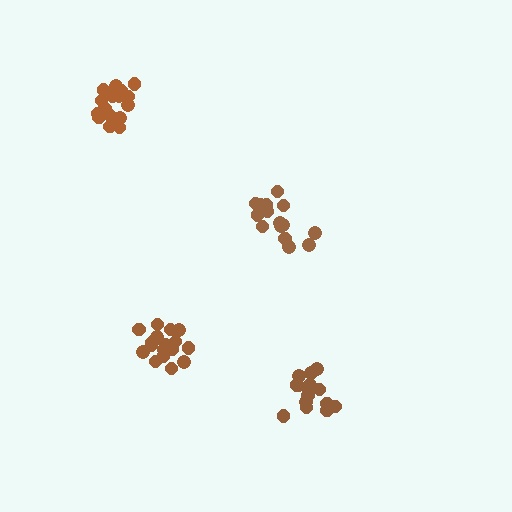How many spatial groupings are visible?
There are 4 spatial groupings.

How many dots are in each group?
Group 1: 16 dots, Group 2: 15 dots, Group 3: 15 dots, Group 4: 17 dots (63 total).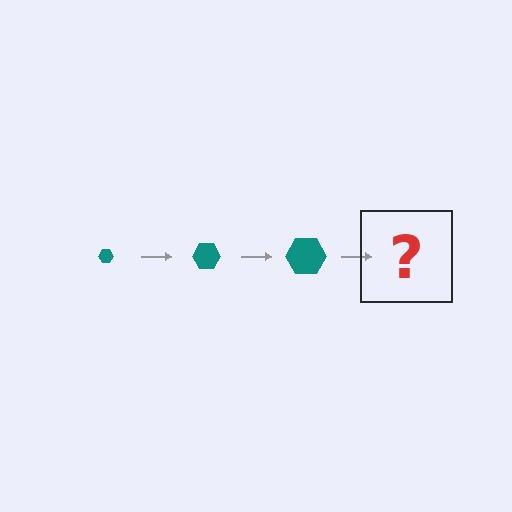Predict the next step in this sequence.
The next step is a teal hexagon, larger than the previous one.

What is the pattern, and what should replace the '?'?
The pattern is that the hexagon gets progressively larger each step. The '?' should be a teal hexagon, larger than the previous one.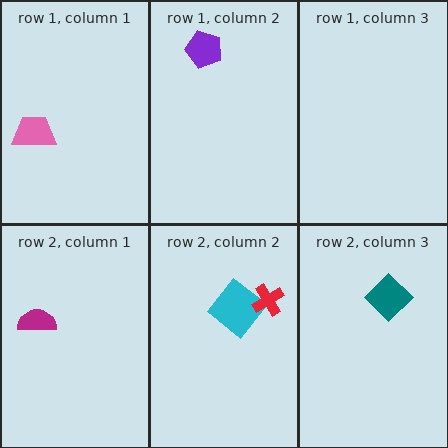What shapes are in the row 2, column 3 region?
The teal diamond.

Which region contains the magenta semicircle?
The row 2, column 1 region.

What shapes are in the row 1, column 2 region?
The purple pentagon.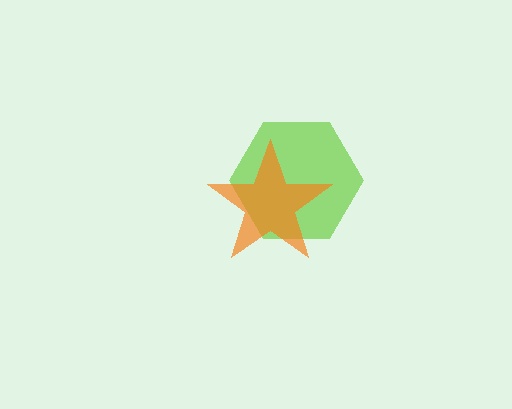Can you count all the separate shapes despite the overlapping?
Yes, there are 2 separate shapes.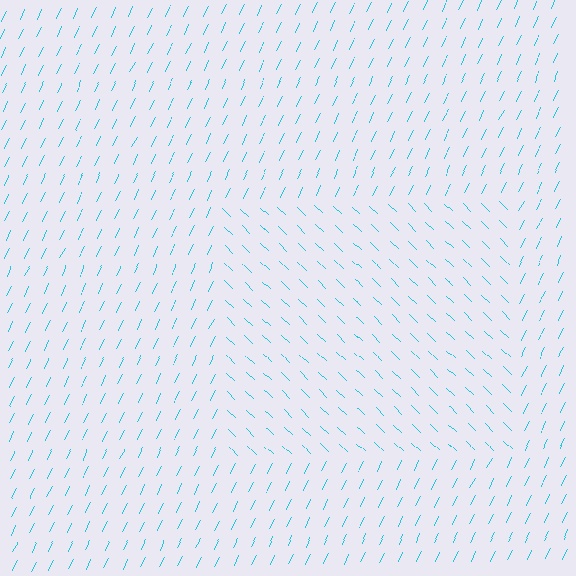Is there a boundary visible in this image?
Yes, there is a texture boundary formed by a change in line orientation.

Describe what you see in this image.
The image is filled with small cyan line segments. A rectangle region in the image has lines oriented differently from the surrounding lines, creating a visible texture boundary.